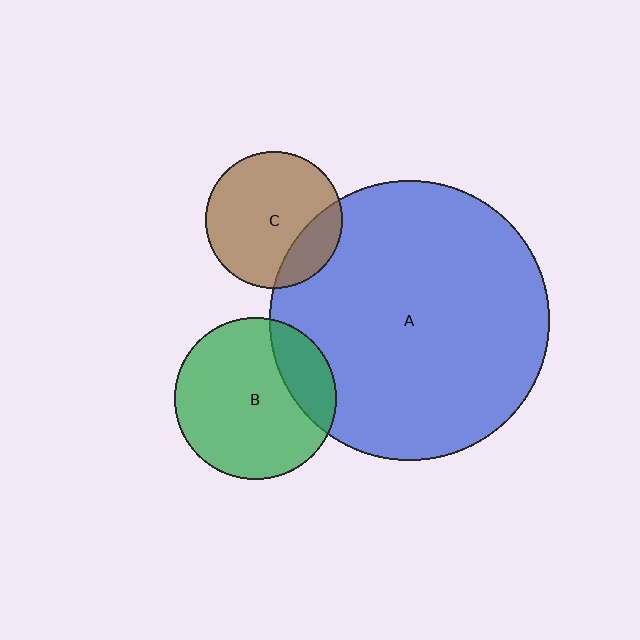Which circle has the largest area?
Circle A (blue).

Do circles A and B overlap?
Yes.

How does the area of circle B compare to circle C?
Approximately 1.4 times.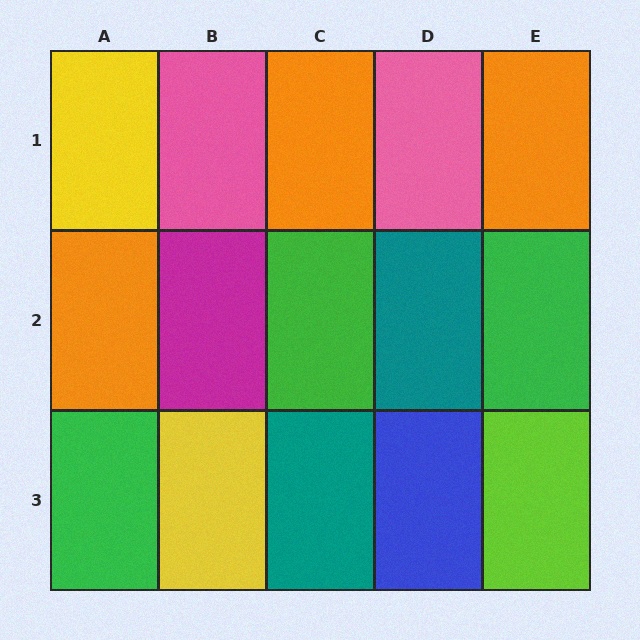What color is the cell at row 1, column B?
Pink.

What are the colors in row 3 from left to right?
Green, yellow, teal, blue, lime.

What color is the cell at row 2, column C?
Green.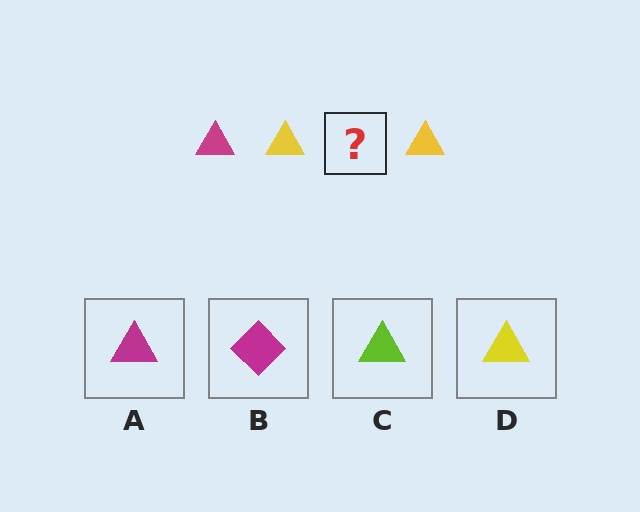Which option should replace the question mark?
Option A.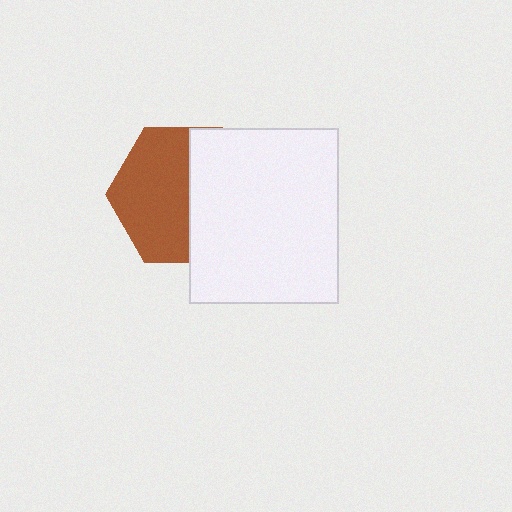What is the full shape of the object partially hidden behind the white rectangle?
The partially hidden object is a brown hexagon.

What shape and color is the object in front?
The object in front is a white rectangle.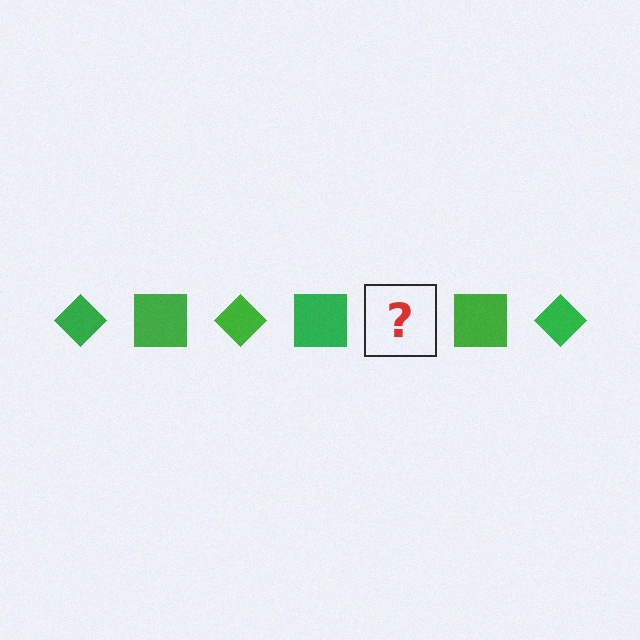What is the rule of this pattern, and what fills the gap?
The rule is that the pattern cycles through diamond, square shapes in green. The gap should be filled with a green diamond.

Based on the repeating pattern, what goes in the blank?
The blank should be a green diamond.